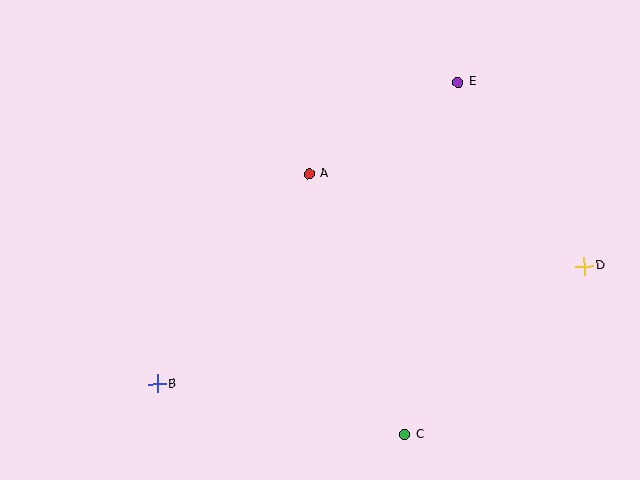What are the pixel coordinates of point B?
Point B is at (157, 384).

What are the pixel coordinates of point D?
Point D is at (584, 266).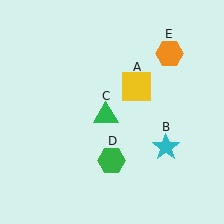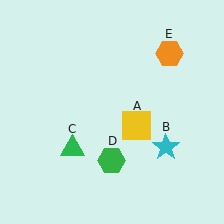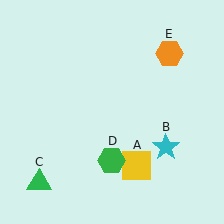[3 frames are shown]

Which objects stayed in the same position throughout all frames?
Cyan star (object B) and green hexagon (object D) and orange hexagon (object E) remained stationary.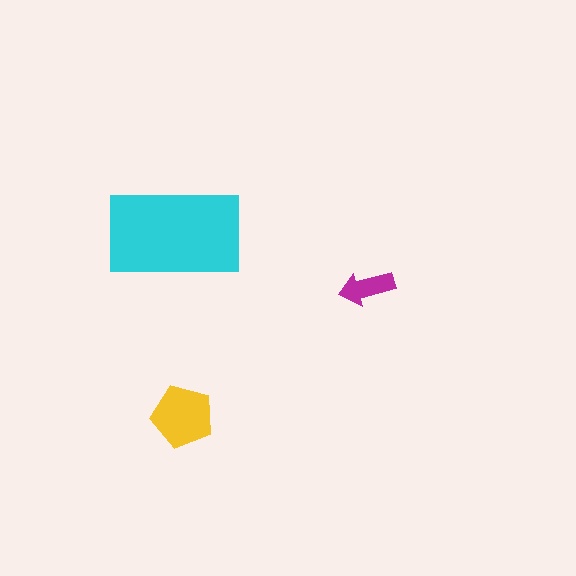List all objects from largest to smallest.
The cyan rectangle, the yellow pentagon, the magenta arrow.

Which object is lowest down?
The yellow pentagon is bottommost.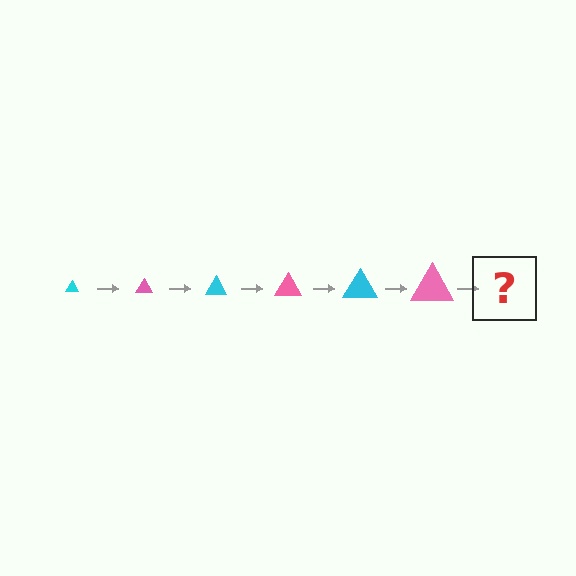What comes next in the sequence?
The next element should be a cyan triangle, larger than the previous one.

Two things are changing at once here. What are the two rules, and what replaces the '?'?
The two rules are that the triangle grows larger each step and the color cycles through cyan and pink. The '?' should be a cyan triangle, larger than the previous one.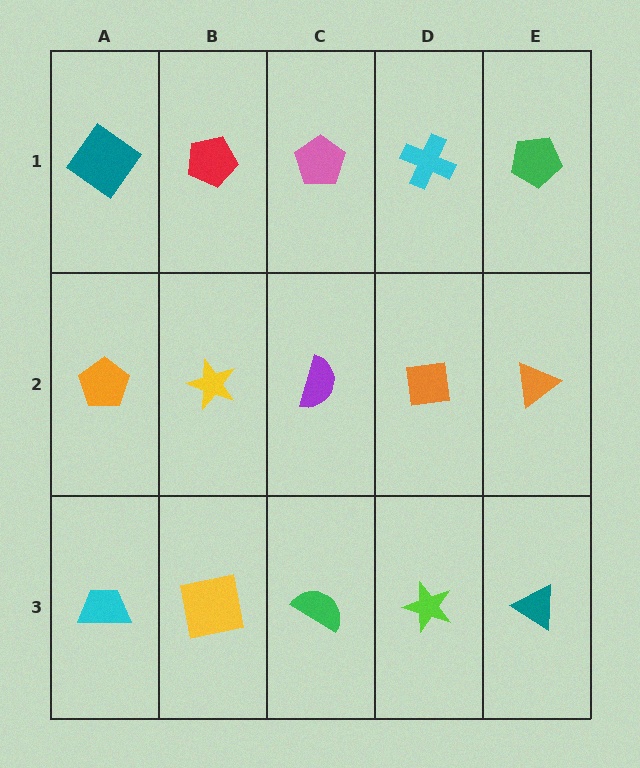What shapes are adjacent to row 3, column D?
An orange square (row 2, column D), a green semicircle (row 3, column C), a teal triangle (row 3, column E).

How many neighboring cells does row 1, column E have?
2.